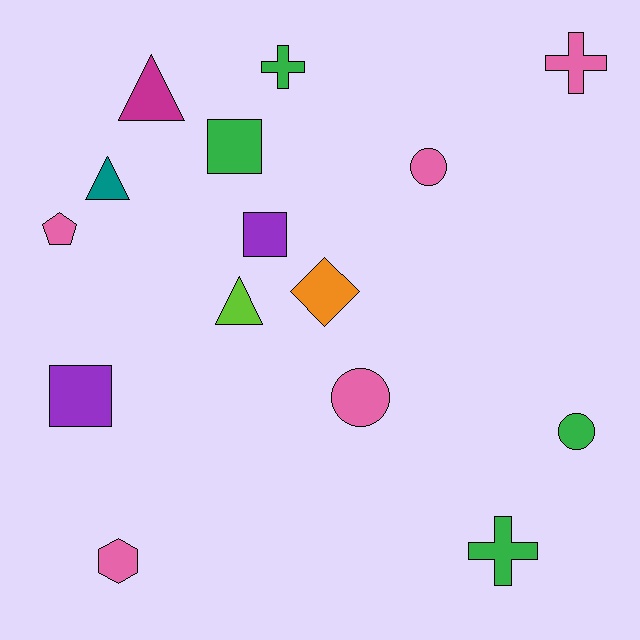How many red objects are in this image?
There are no red objects.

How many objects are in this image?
There are 15 objects.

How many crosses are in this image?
There are 3 crosses.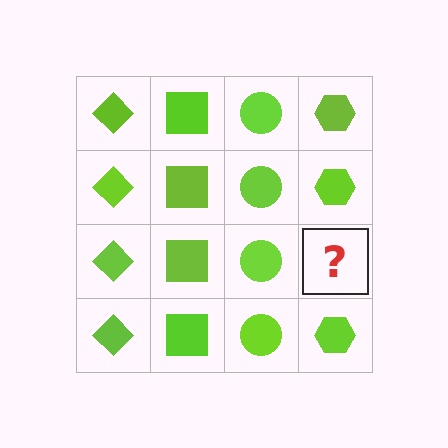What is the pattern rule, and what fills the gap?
The rule is that each column has a consistent shape. The gap should be filled with a lime hexagon.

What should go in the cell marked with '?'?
The missing cell should contain a lime hexagon.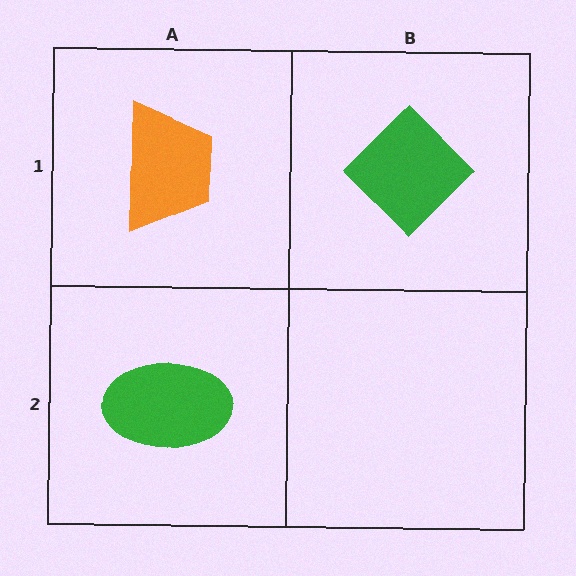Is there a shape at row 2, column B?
No, that cell is empty.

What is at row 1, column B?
A green diamond.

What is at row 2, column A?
A green ellipse.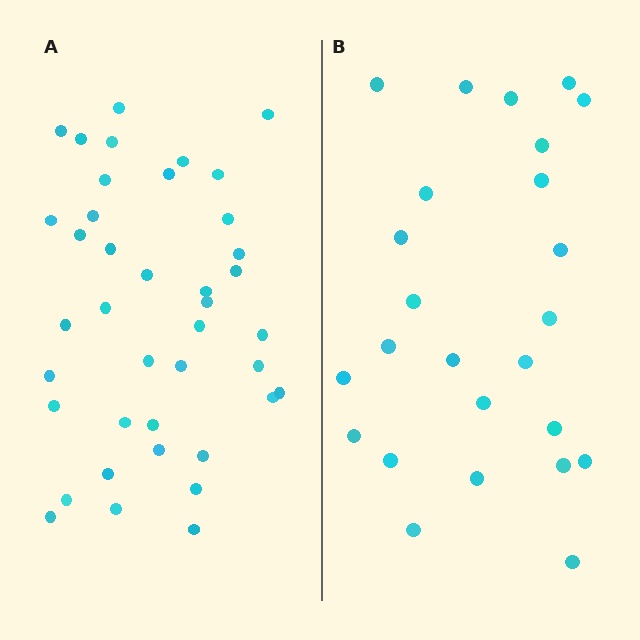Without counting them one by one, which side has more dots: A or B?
Region A (the left region) has more dots.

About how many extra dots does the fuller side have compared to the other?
Region A has approximately 15 more dots than region B.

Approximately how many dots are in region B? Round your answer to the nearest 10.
About 20 dots. (The exact count is 25, which rounds to 20.)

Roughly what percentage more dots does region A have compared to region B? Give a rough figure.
About 60% more.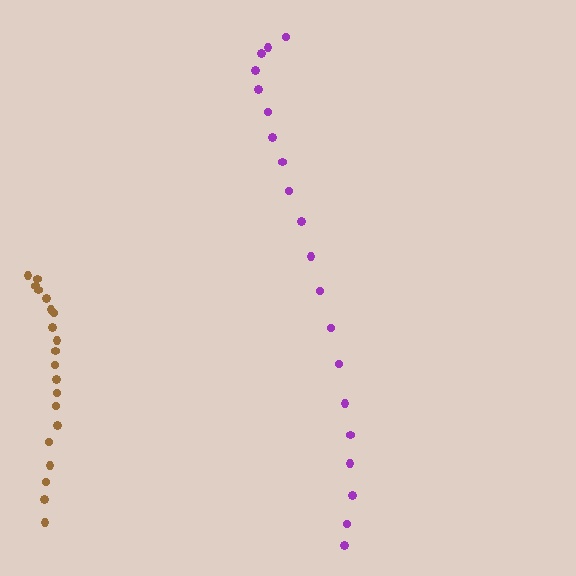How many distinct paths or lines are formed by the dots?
There are 2 distinct paths.